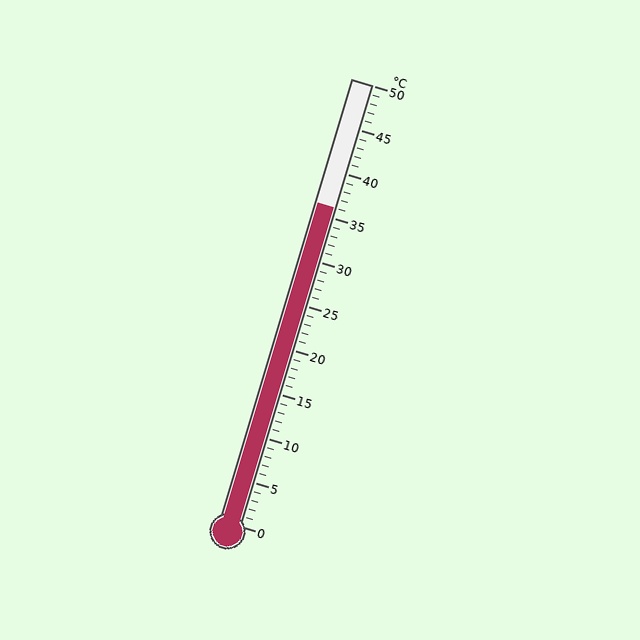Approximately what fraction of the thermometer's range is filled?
The thermometer is filled to approximately 70% of its range.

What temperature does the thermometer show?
The thermometer shows approximately 36°C.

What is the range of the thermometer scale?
The thermometer scale ranges from 0°C to 50°C.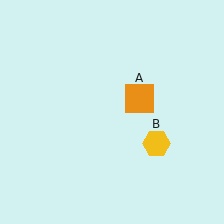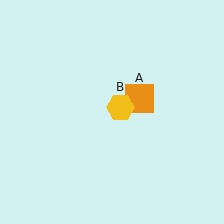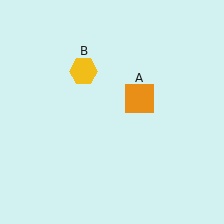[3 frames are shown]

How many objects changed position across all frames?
1 object changed position: yellow hexagon (object B).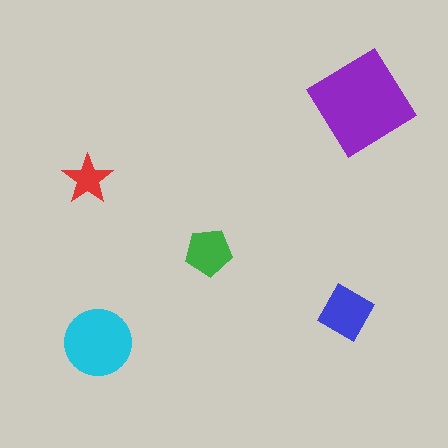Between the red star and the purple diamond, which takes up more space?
The purple diamond.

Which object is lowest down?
The cyan circle is bottommost.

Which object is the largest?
The purple diamond.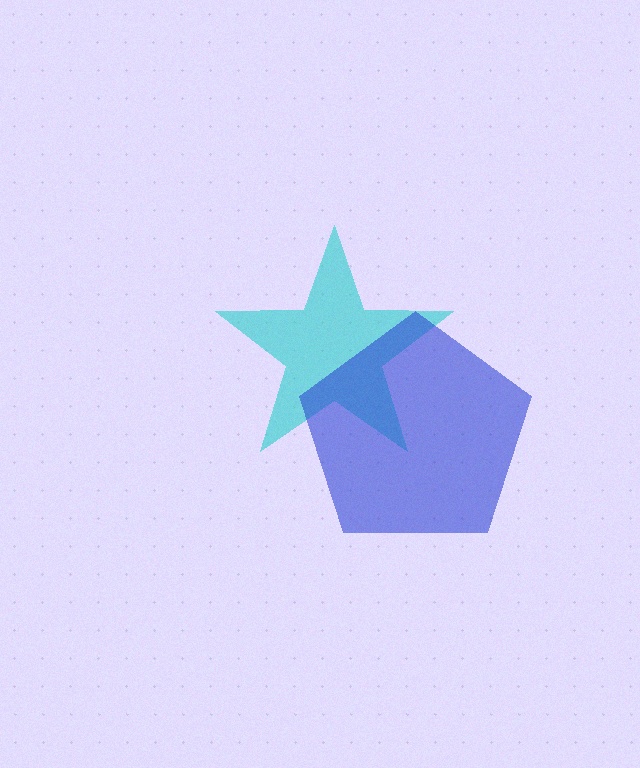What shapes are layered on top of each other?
The layered shapes are: a cyan star, a blue pentagon.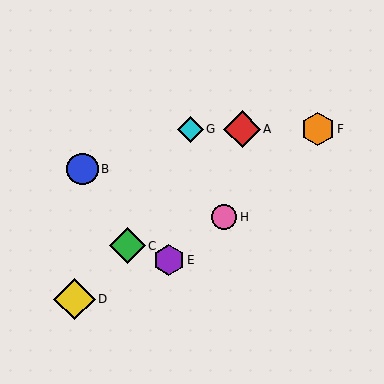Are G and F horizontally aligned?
Yes, both are at y≈129.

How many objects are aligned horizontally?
3 objects (A, F, G) are aligned horizontally.